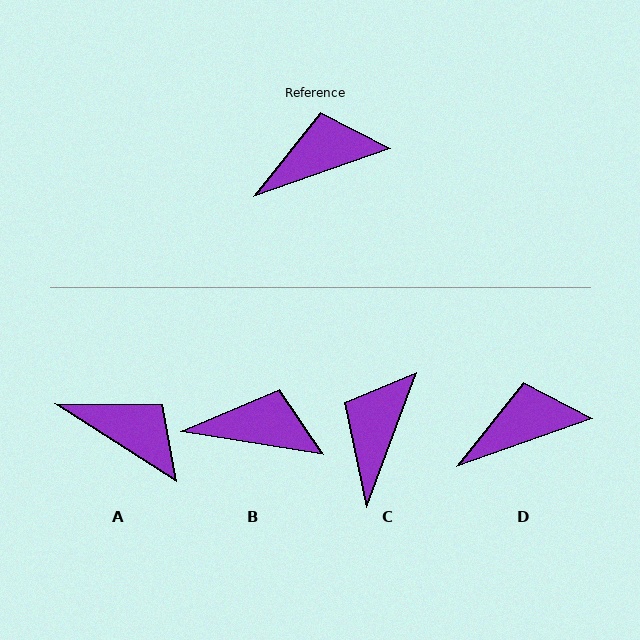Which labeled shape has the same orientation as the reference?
D.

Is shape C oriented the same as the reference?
No, it is off by about 50 degrees.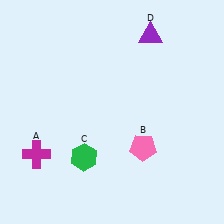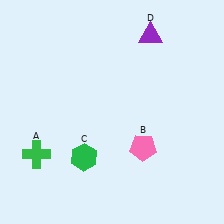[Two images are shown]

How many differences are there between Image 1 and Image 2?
There is 1 difference between the two images.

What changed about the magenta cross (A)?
In Image 1, A is magenta. In Image 2, it changed to green.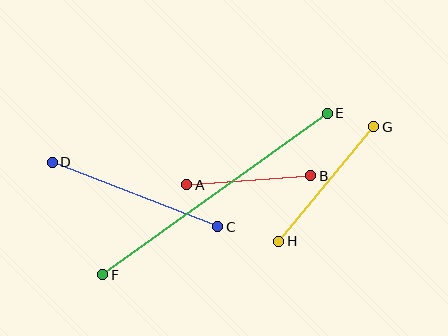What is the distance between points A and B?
The distance is approximately 124 pixels.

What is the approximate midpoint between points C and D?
The midpoint is at approximately (135, 195) pixels.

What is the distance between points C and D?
The distance is approximately 178 pixels.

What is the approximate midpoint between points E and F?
The midpoint is at approximately (215, 194) pixels.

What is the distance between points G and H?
The distance is approximately 149 pixels.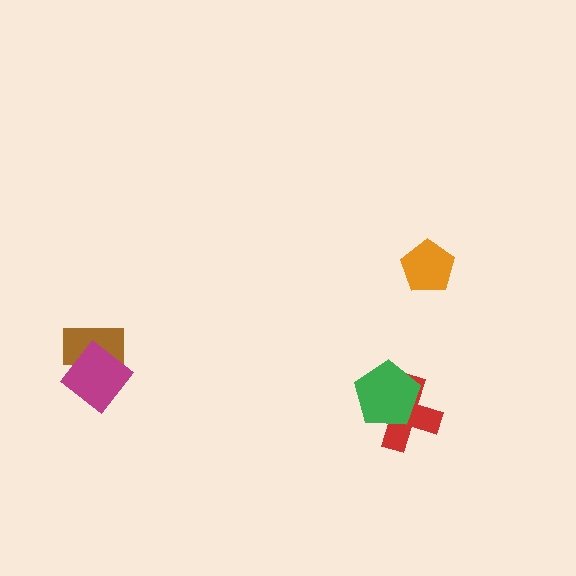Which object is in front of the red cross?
The green pentagon is in front of the red cross.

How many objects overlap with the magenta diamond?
1 object overlaps with the magenta diamond.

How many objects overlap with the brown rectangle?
1 object overlaps with the brown rectangle.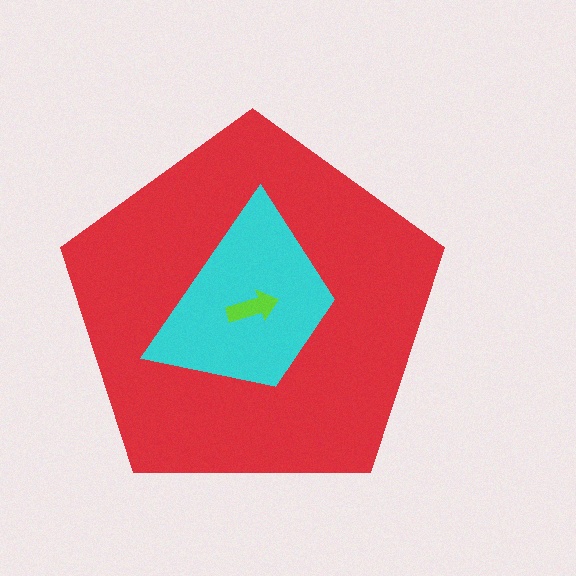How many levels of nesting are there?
3.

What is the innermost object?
The lime arrow.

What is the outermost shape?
The red pentagon.